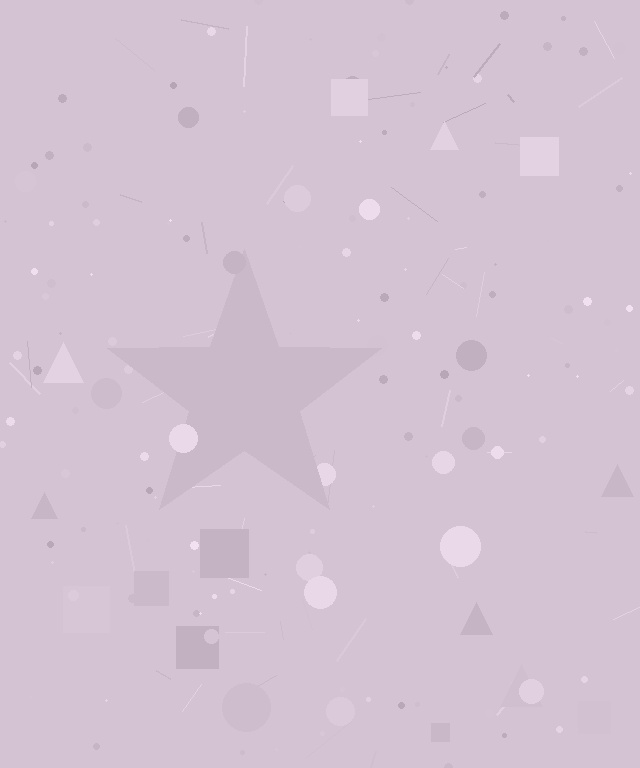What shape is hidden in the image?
A star is hidden in the image.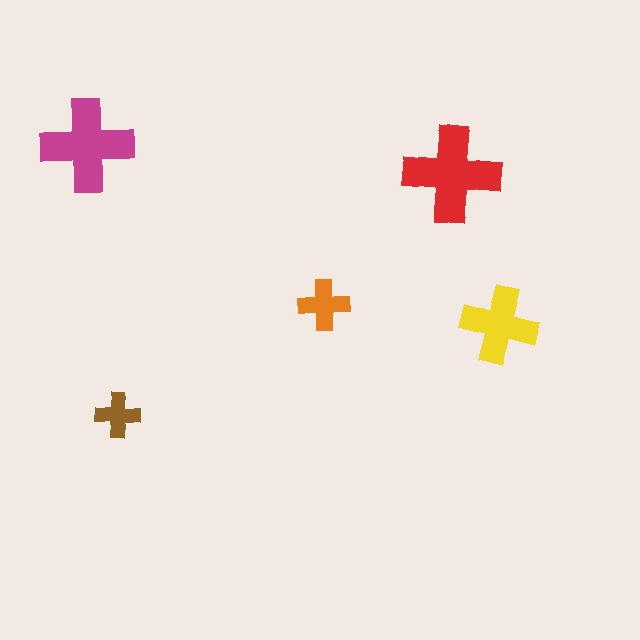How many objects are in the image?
There are 5 objects in the image.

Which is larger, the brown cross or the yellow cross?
The yellow one.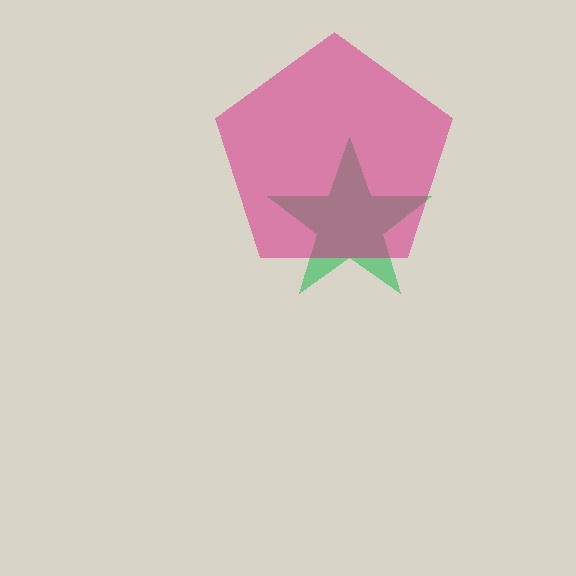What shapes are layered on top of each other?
The layered shapes are: a green star, a magenta pentagon.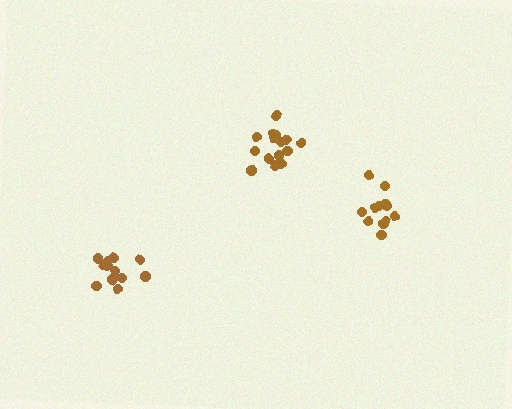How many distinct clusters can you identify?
There are 3 distinct clusters.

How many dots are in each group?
Group 1: 15 dots, Group 2: 12 dots, Group 3: 13 dots (40 total).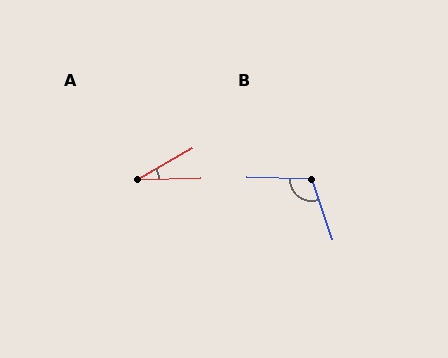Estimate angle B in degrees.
Approximately 109 degrees.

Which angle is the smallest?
A, at approximately 28 degrees.